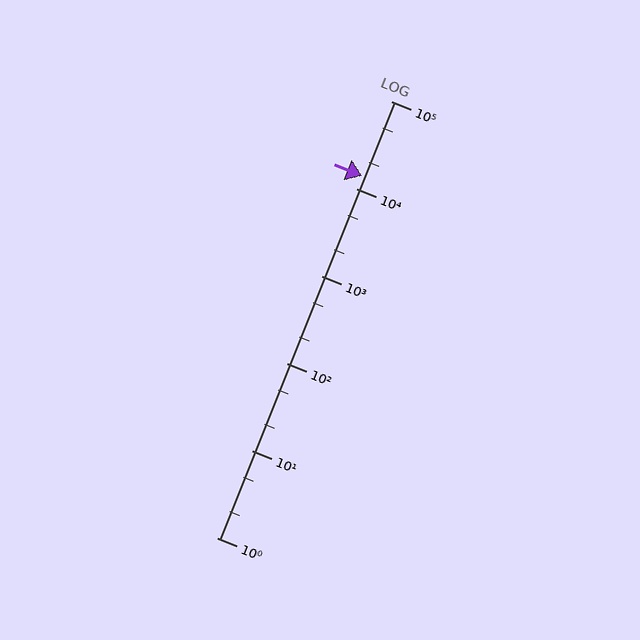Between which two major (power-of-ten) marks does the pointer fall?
The pointer is between 10000 and 100000.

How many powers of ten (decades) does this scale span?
The scale spans 5 decades, from 1 to 100000.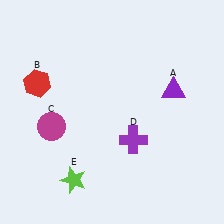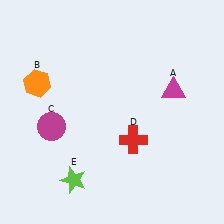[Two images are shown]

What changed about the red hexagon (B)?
In Image 1, B is red. In Image 2, it changed to orange.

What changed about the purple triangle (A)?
In Image 1, A is purple. In Image 2, it changed to magenta.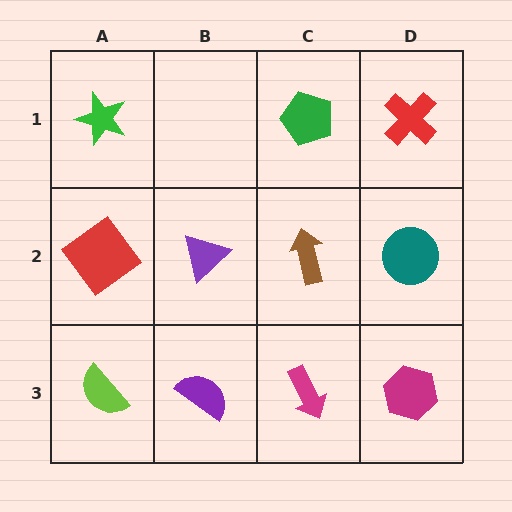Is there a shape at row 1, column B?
No, that cell is empty.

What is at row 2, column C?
A brown arrow.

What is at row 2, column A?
A red diamond.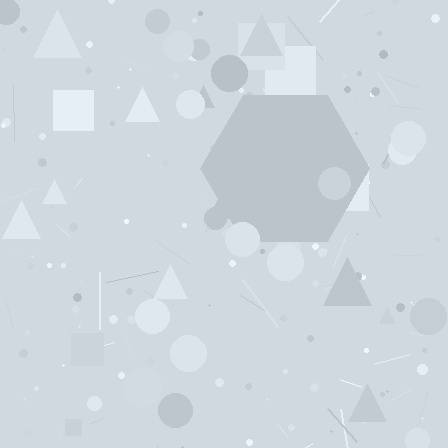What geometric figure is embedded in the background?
A hexagon is embedded in the background.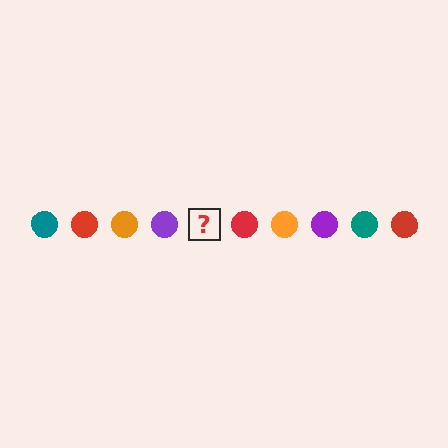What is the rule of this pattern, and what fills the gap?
The rule is that the pattern cycles through teal, red, orange, purple circles. The gap should be filled with a teal circle.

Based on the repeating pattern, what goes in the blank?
The blank should be a teal circle.